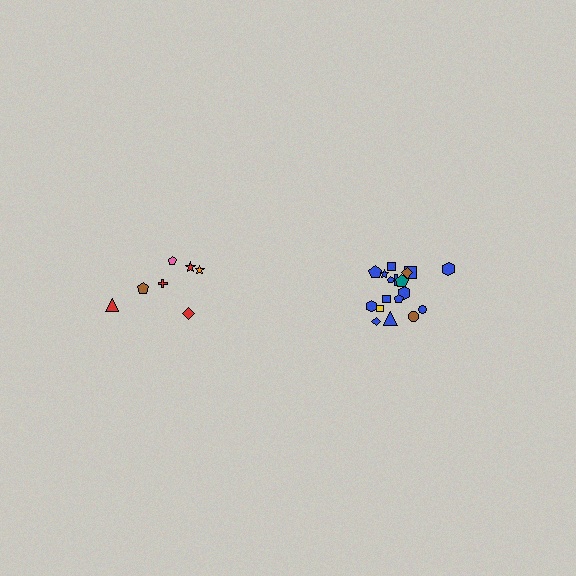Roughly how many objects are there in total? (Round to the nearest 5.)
Roughly 25 objects in total.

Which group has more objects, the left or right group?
The right group.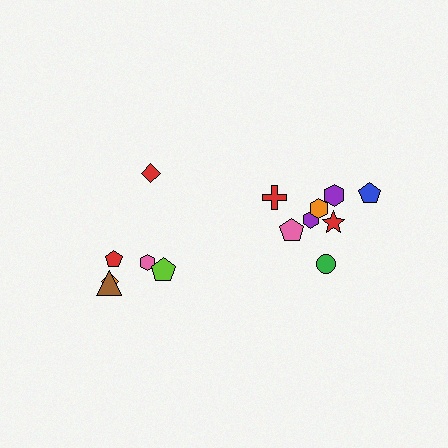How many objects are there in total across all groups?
There are 14 objects.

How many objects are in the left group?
There are 6 objects.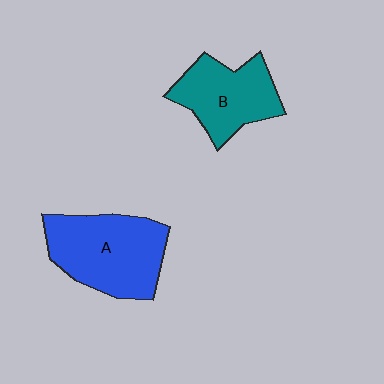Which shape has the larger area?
Shape A (blue).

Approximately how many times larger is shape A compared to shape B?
Approximately 1.3 times.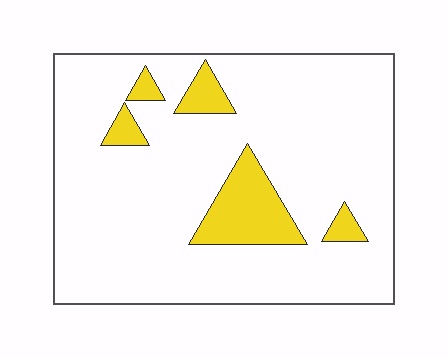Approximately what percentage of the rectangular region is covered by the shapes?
Approximately 15%.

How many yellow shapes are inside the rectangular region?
5.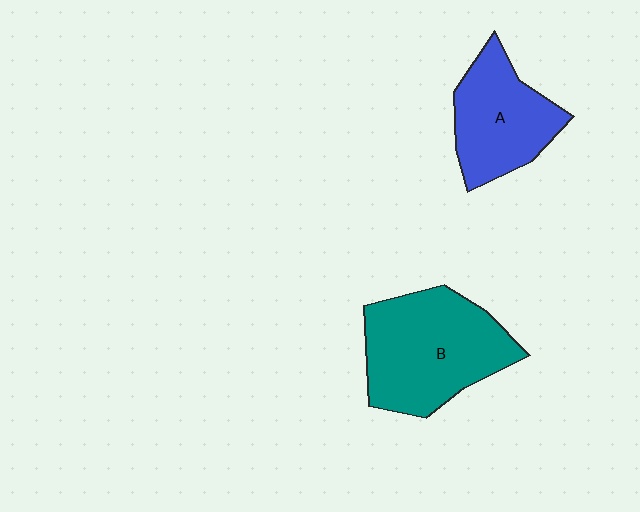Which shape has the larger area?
Shape B (teal).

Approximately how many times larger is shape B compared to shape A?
Approximately 1.4 times.